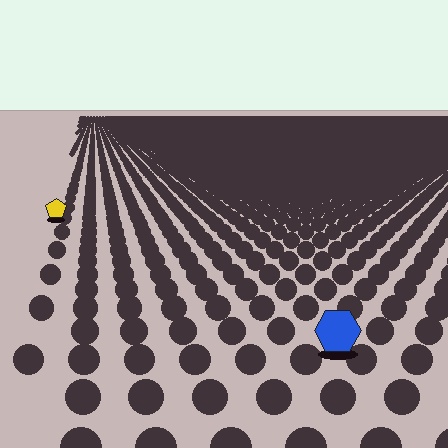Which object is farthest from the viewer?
The yellow pentagon is farthest from the viewer. It appears smaller and the ground texture around it is denser.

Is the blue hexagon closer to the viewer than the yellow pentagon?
Yes. The blue hexagon is closer — you can tell from the texture gradient: the ground texture is coarser near it.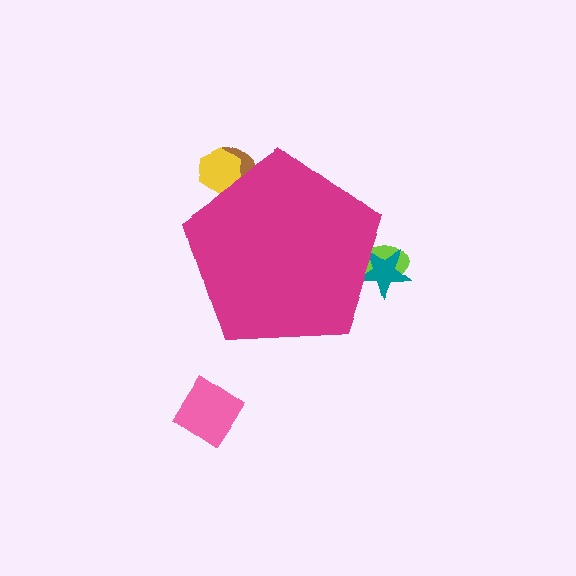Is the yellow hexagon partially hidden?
Yes, the yellow hexagon is partially hidden behind the magenta pentagon.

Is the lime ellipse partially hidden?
Yes, the lime ellipse is partially hidden behind the magenta pentagon.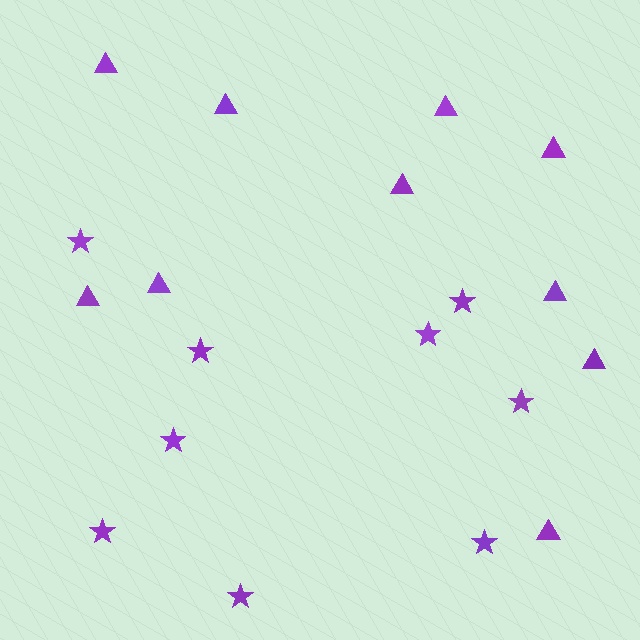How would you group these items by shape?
There are 2 groups: one group of stars (9) and one group of triangles (10).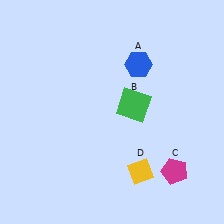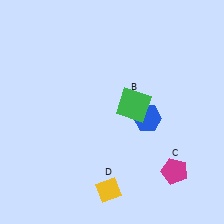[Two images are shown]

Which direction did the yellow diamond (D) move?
The yellow diamond (D) moved left.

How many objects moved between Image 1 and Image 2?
2 objects moved between the two images.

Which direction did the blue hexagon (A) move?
The blue hexagon (A) moved down.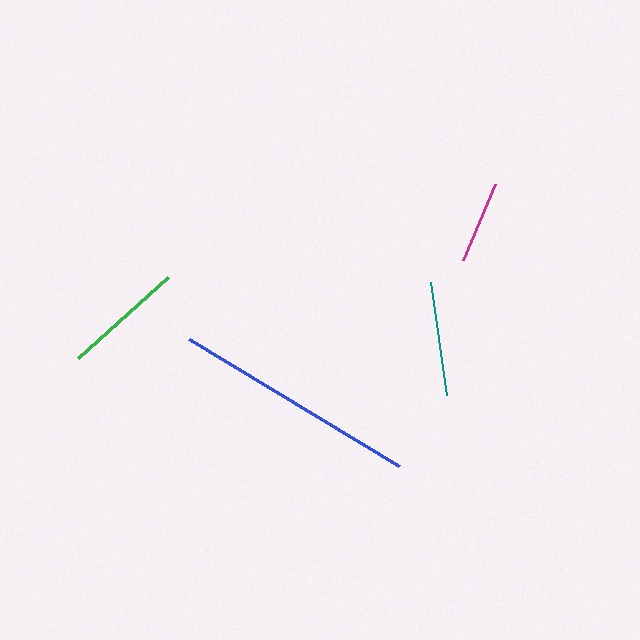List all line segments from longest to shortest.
From longest to shortest: blue, green, teal, magenta.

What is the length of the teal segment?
The teal segment is approximately 114 pixels long.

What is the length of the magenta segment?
The magenta segment is approximately 82 pixels long.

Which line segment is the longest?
The blue line is the longest at approximately 246 pixels.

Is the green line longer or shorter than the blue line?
The blue line is longer than the green line.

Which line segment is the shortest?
The magenta line is the shortest at approximately 82 pixels.